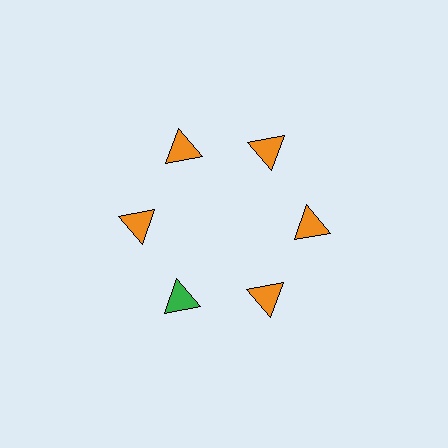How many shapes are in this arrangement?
There are 6 shapes arranged in a ring pattern.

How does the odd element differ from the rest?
It has a different color: green instead of orange.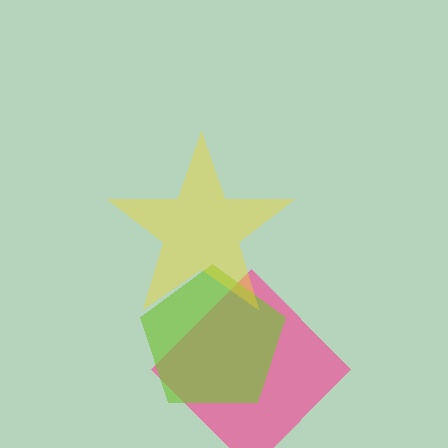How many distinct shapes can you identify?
There are 3 distinct shapes: a pink diamond, a lime pentagon, a yellow star.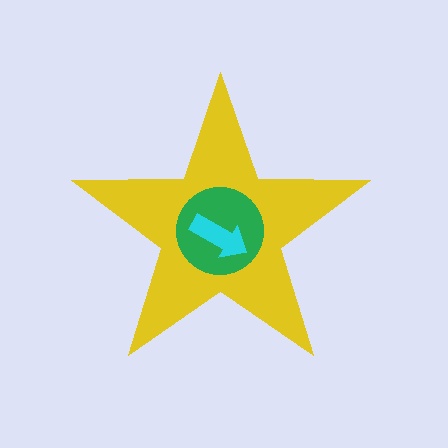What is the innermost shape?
The cyan arrow.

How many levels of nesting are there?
3.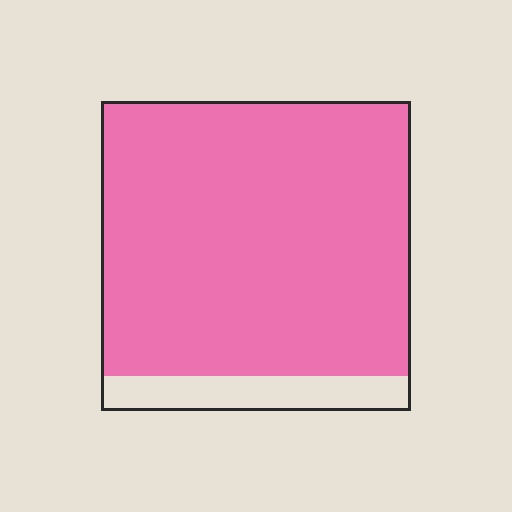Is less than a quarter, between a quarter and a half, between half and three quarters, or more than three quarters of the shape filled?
More than three quarters.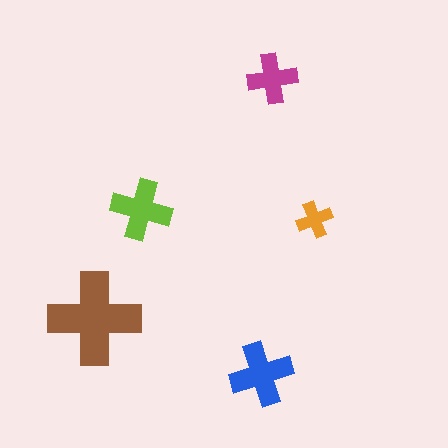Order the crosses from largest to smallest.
the brown one, the blue one, the lime one, the magenta one, the orange one.